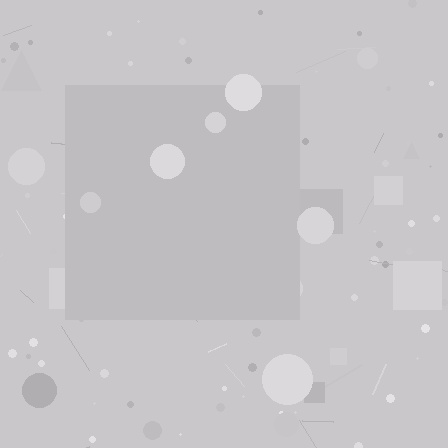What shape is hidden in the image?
A square is hidden in the image.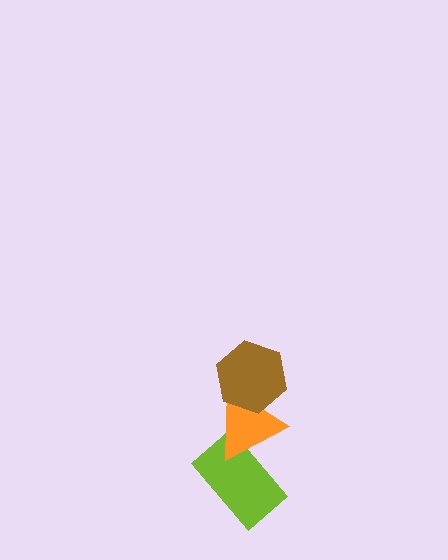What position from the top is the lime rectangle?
The lime rectangle is 3rd from the top.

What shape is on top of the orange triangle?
The brown hexagon is on top of the orange triangle.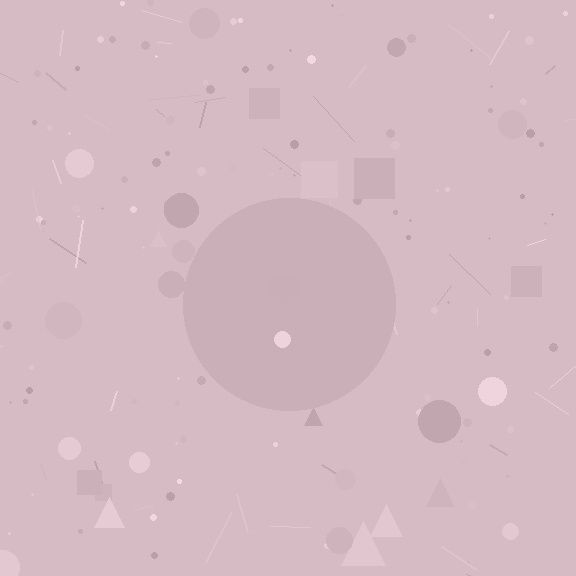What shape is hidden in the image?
A circle is hidden in the image.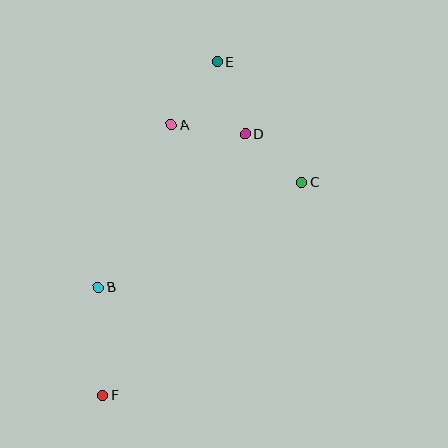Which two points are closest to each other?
Points C and D are closest to each other.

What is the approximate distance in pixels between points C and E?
The distance between C and E is approximately 147 pixels.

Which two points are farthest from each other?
Points E and F are farthest from each other.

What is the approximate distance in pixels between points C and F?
The distance between C and F is approximately 291 pixels.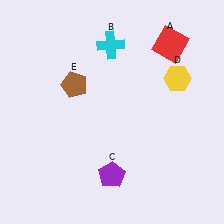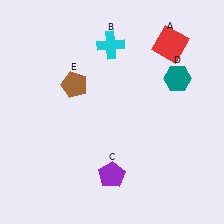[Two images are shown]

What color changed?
The hexagon (D) changed from yellow in Image 1 to teal in Image 2.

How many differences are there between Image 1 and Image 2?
There is 1 difference between the two images.